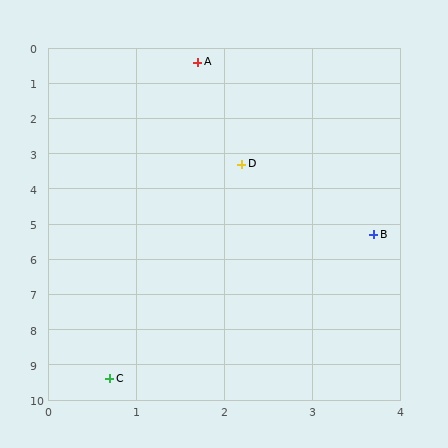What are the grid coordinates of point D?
Point D is at approximately (2.2, 3.3).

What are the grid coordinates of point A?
Point A is at approximately (1.7, 0.4).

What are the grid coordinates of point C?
Point C is at approximately (0.7, 9.4).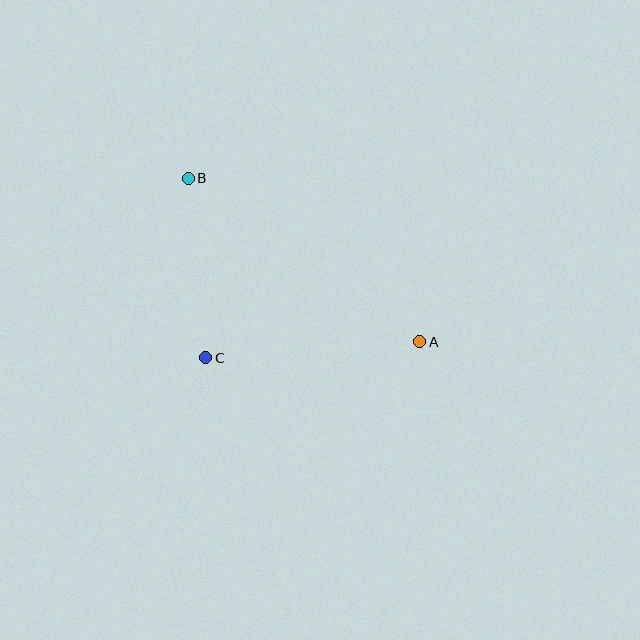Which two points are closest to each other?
Points B and C are closest to each other.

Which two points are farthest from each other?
Points A and B are farthest from each other.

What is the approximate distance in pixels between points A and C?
The distance between A and C is approximately 215 pixels.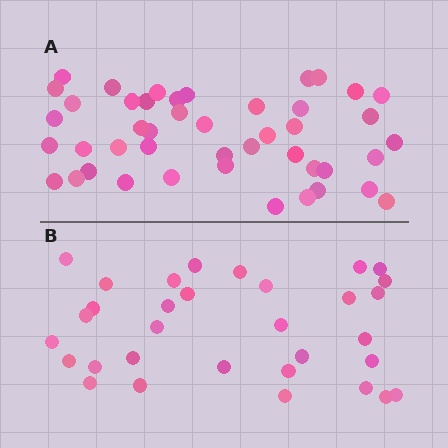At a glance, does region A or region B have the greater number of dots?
Region A (the top region) has more dots.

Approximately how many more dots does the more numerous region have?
Region A has approximately 15 more dots than region B.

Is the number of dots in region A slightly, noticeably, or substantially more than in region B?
Region A has noticeably more, but not dramatically so. The ratio is roughly 1.4 to 1.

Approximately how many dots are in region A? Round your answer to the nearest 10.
About 40 dots. (The exact count is 45, which rounds to 40.)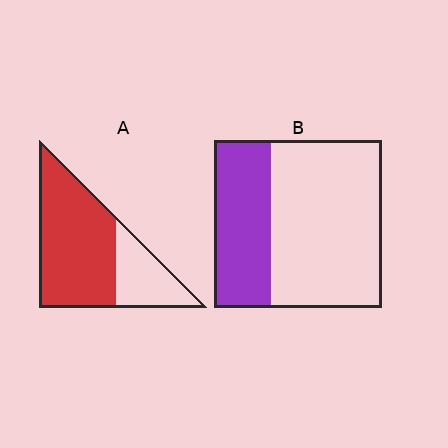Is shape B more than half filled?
No.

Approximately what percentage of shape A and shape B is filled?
A is approximately 70% and B is approximately 35%.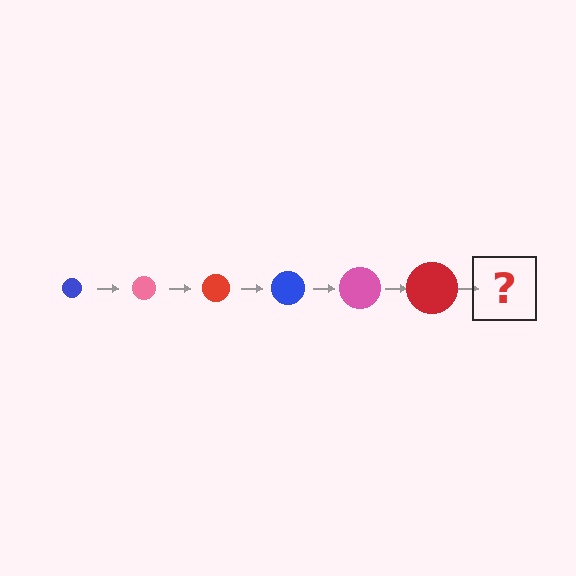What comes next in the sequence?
The next element should be a blue circle, larger than the previous one.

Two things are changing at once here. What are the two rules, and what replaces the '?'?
The two rules are that the circle grows larger each step and the color cycles through blue, pink, and red. The '?' should be a blue circle, larger than the previous one.